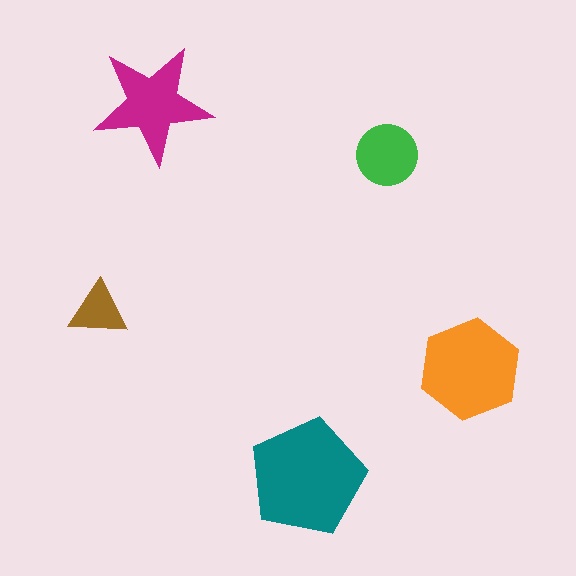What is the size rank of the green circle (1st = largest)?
4th.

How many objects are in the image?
There are 5 objects in the image.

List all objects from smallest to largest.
The brown triangle, the green circle, the magenta star, the orange hexagon, the teal pentagon.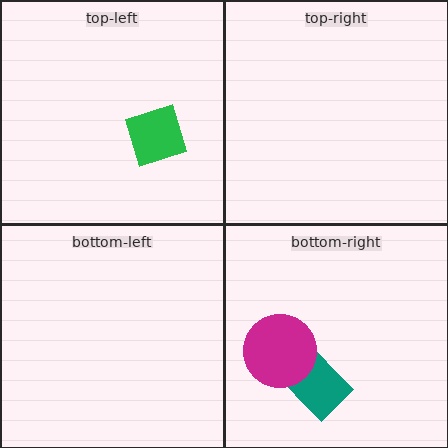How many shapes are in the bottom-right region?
2.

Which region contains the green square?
The top-left region.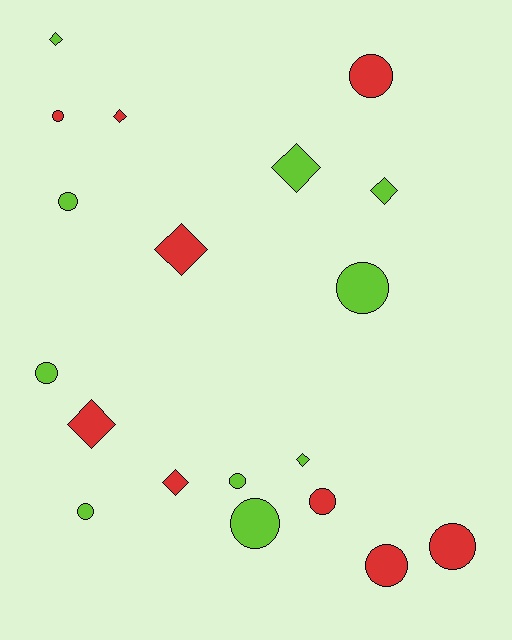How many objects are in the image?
There are 19 objects.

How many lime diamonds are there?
There are 4 lime diamonds.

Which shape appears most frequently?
Circle, with 11 objects.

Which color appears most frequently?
Lime, with 10 objects.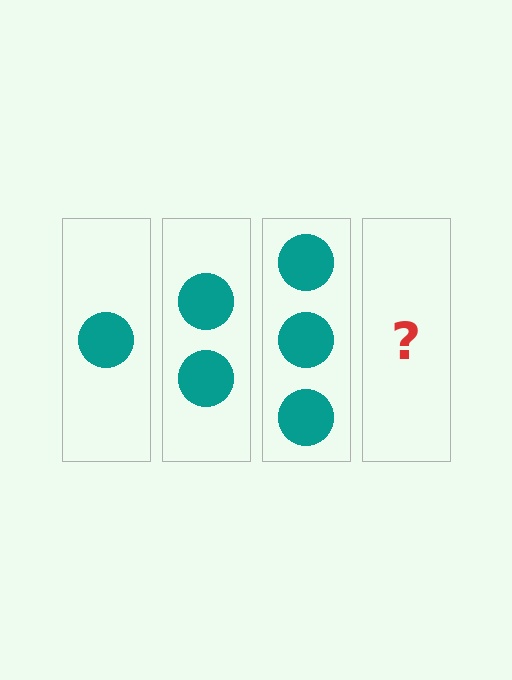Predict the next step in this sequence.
The next step is 4 circles.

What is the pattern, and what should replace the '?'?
The pattern is that each step adds one more circle. The '?' should be 4 circles.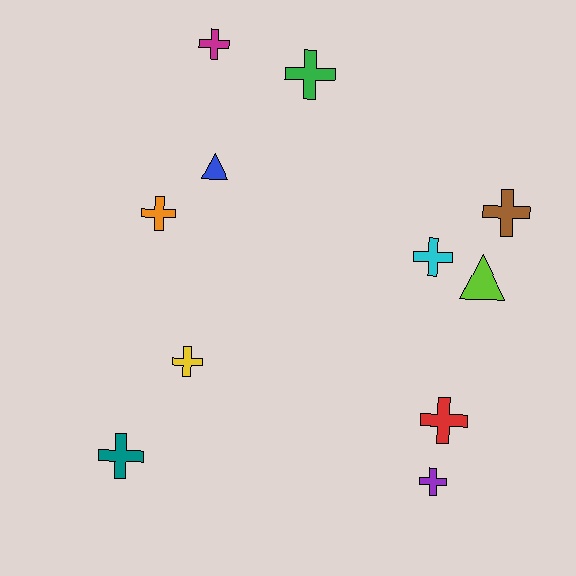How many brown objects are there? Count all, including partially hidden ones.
There is 1 brown object.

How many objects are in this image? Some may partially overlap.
There are 11 objects.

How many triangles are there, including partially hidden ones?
There are 2 triangles.